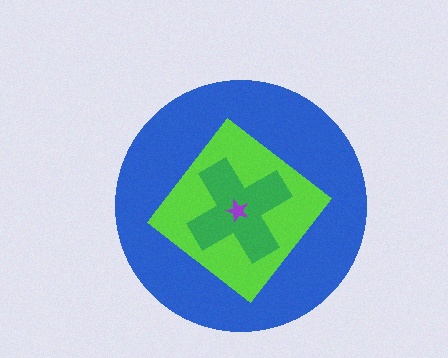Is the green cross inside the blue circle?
Yes.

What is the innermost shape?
The purple star.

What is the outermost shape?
The blue circle.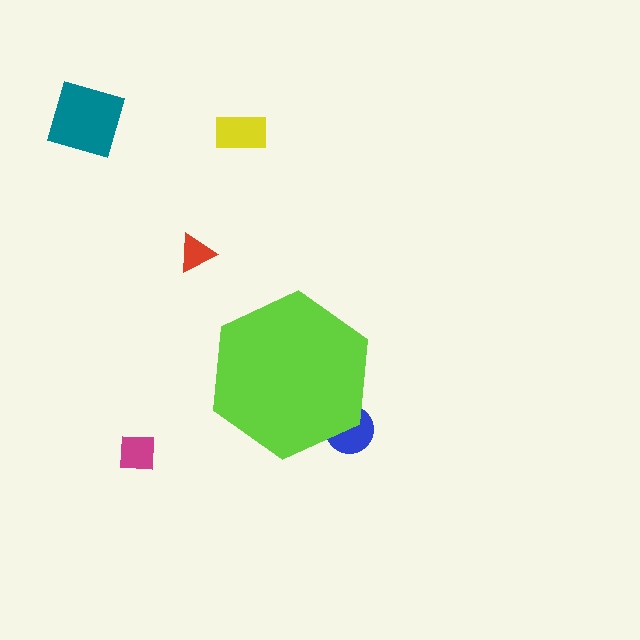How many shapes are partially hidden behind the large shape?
1 shape is partially hidden.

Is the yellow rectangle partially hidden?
No, the yellow rectangle is fully visible.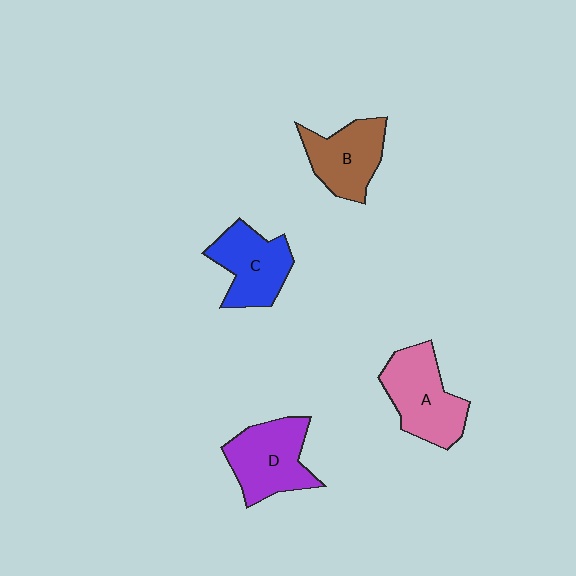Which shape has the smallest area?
Shape B (brown).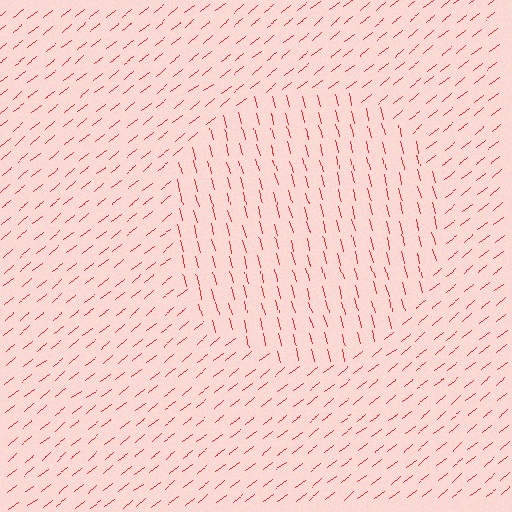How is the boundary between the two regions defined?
The boundary is defined purely by a change in line orientation (approximately 67 degrees difference). All lines are the same color and thickness.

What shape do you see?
I see a circle.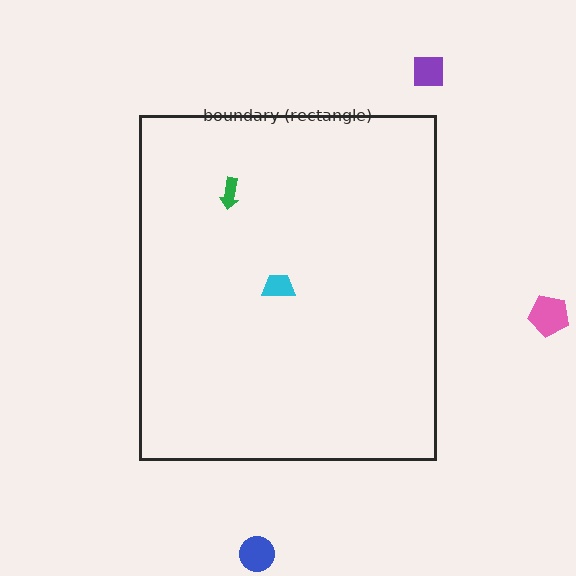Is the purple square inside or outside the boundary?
Outside.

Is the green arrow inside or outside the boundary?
Inside.